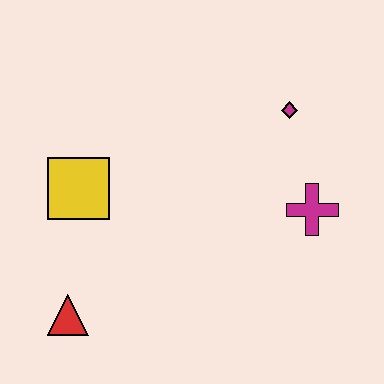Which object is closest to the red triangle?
The yellow square is closest to the red triangle.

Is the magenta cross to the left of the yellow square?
No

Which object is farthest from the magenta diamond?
The red triangle is farthest from the magenta diamond.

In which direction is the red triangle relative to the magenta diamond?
The red triangle is to the left of the magenta diamond.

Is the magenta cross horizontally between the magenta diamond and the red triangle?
No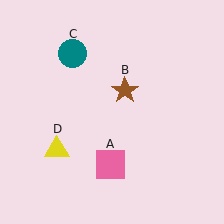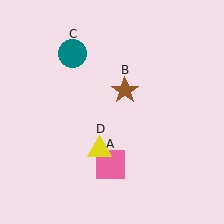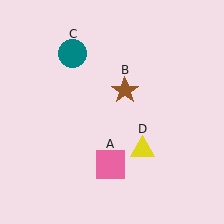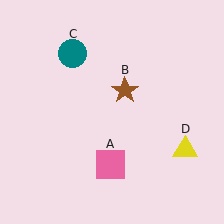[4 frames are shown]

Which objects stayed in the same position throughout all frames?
Pink square (object A) and brown star (object B) and teal circle (object C) remained stationary.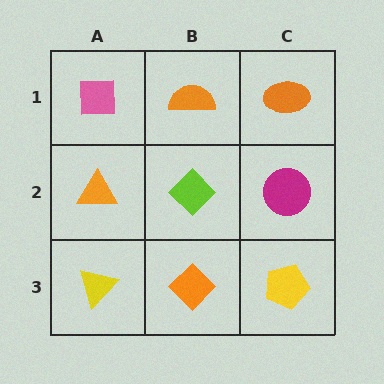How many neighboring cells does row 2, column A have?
3.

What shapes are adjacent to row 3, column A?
An orange triangle (row 2, column A), an orange diamond (row 3, column B).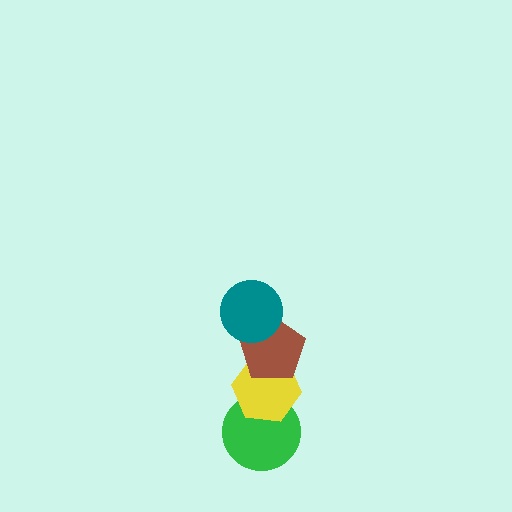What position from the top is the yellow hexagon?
The yellow hexagon is 3rd from the top.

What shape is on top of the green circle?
The yellow hexagon is on top of the green circle.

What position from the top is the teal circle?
The teal circle is 1st from the top.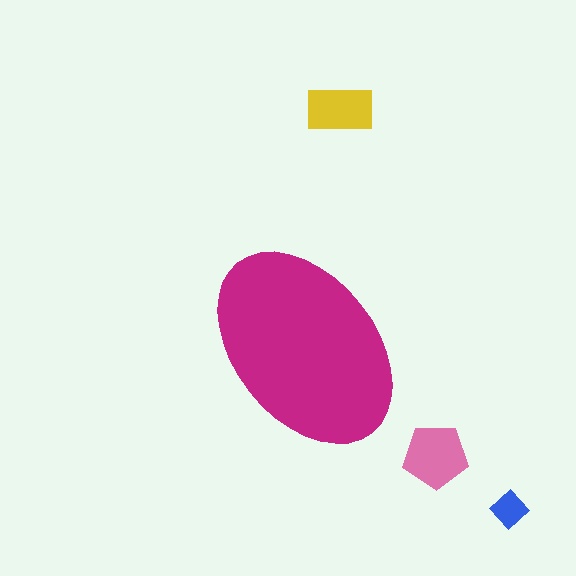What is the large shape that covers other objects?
A magenta ellipse.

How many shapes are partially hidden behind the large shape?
0 shapes are partially hidden.